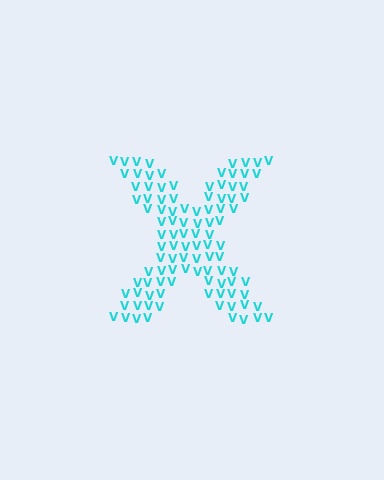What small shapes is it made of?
It is made of small letter V's.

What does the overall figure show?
The overall figure shows the letter X.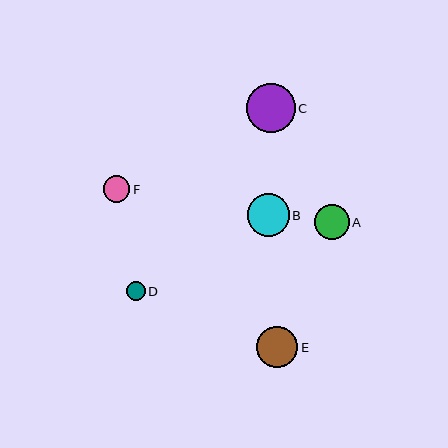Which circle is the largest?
Circle C is the largest with a size of approximately 49 pixels.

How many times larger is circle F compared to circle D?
Circle F is approximately 1.4 times the size of circle D.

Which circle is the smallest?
Circle D is the smallest with a size of approximately 19 pixels.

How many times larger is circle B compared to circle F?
Circle B is approximately 1.6 times the size of circle F.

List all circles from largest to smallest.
From largest to smallest: C, B, E, A, F, D.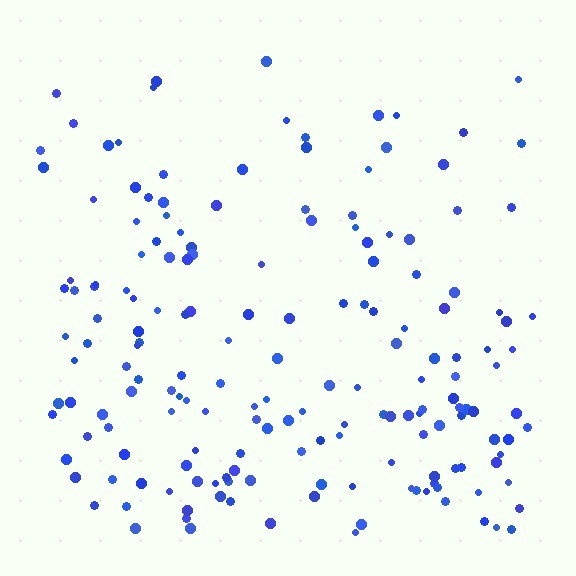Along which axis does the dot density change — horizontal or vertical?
Vertical.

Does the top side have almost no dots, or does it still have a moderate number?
Still a moderate number, just noticeably fewer than the bottom.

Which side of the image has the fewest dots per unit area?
The top.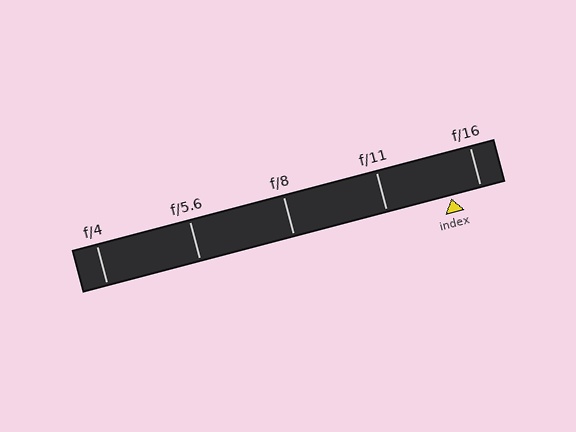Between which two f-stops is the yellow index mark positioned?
The index mark is between f/11 and f/16.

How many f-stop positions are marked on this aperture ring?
There are 5 f-stop positions marked.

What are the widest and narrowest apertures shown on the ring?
The widest aperture shown is f/4 and the narrowest is f/16.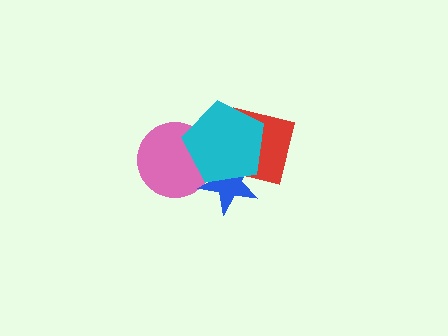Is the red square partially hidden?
Yes, it is partially covered by another shape.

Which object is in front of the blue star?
The cyan pentagon is in front of the blue star.